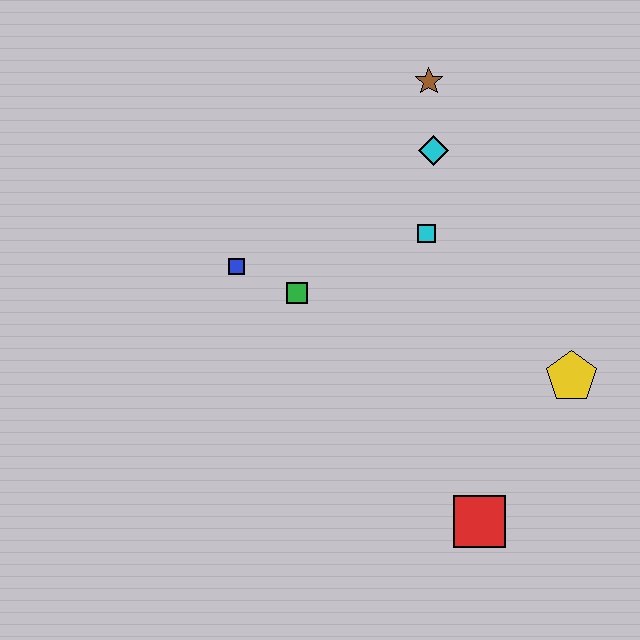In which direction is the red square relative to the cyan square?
The red square is below the cyan square.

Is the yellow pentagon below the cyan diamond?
Yes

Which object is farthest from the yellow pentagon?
The blue square is farthest from the yellow pentagon.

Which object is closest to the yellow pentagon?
The red square is closest to the yellow pentagon.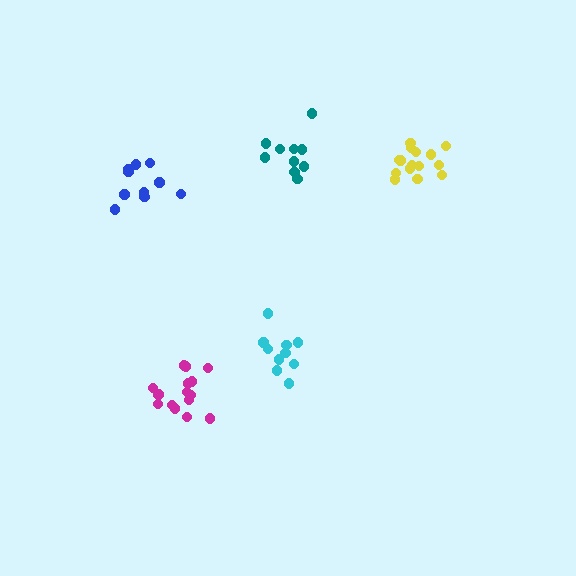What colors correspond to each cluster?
The clusters are colored: magenta, yellow, blue, cyan, teal.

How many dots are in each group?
Group 1: 15 dots, Group 2: 15 dots, Group 3: 10 dots, Group 4: 10 dots, Group 5: 10 dots (60 total).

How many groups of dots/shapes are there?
There are 5 groups.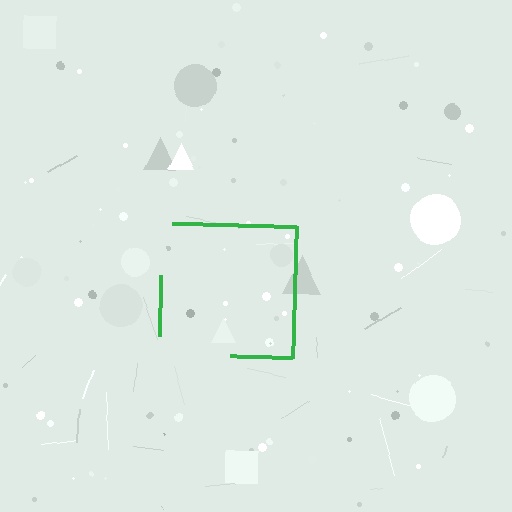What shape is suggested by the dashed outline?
The dashed outline suggests a square.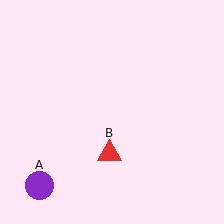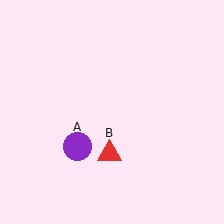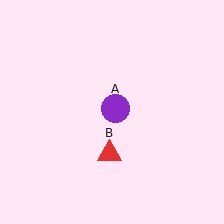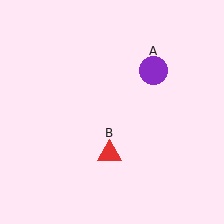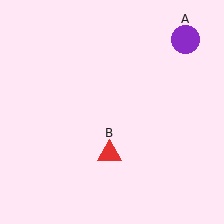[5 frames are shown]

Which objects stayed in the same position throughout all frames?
Red triangle (object B) remained stationary.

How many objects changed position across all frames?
1 object changed position: purple circle (object A).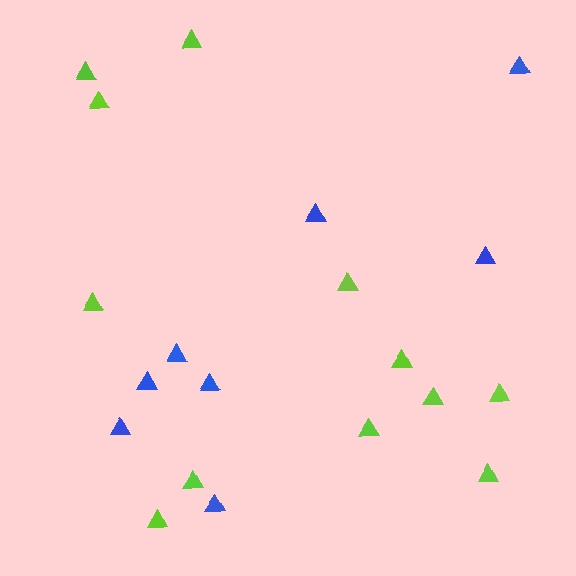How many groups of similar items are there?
There are 2 groups: one group of lime triangles (12) and one group of blue triangles (8).